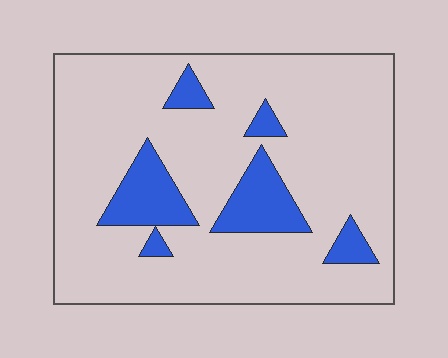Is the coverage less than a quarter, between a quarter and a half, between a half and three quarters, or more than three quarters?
Less than a quarter.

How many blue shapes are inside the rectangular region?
6.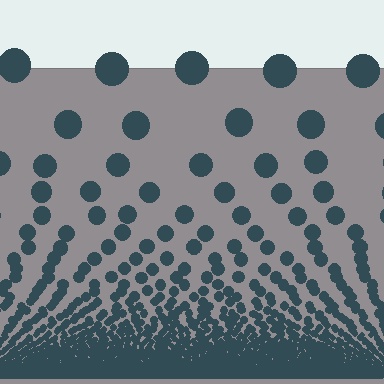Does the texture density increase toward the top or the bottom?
Density increases toward the bottom.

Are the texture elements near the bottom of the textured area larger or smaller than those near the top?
Smaller. The gradient is inverted — elements near the bottom are smaller and denser.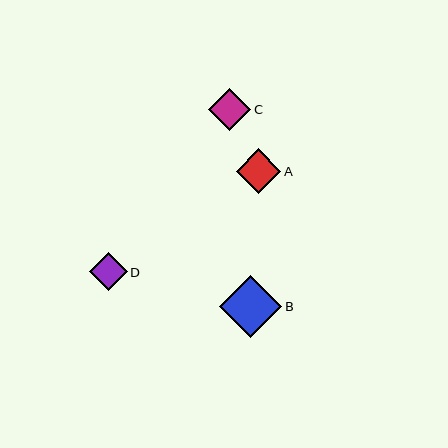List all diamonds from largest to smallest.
From largest to smallest: B, A, C, D.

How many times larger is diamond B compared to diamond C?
Diamond B is approximately 1.5 times the size of diamond C.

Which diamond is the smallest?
Diamond D is the smallest with a size of approximately 38 pixels.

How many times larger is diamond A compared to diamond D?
Diamond A is approximately 1.2 times the size of diamond D.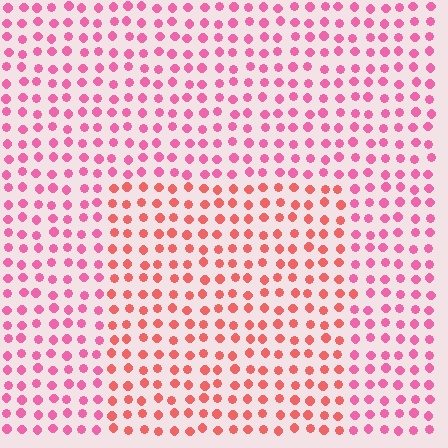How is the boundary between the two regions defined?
The boundary is defined purely by a slight shift in hue (about 30 degrees). Spacing, size, and orientation are identical on both sides.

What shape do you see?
I see a rectangle.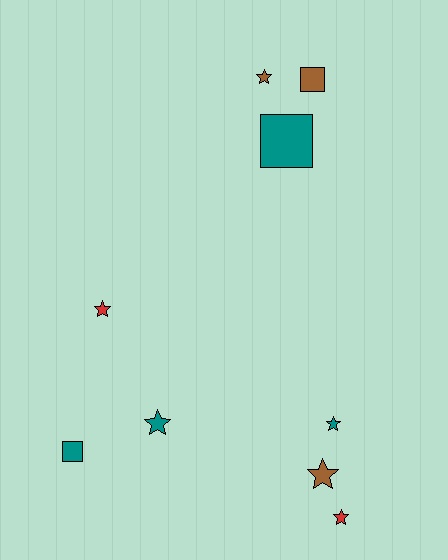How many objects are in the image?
There are 9 objects.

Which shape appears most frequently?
Star, with 6 objects.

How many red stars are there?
There are 2 red stars.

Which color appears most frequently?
Teal, with 4 objects.